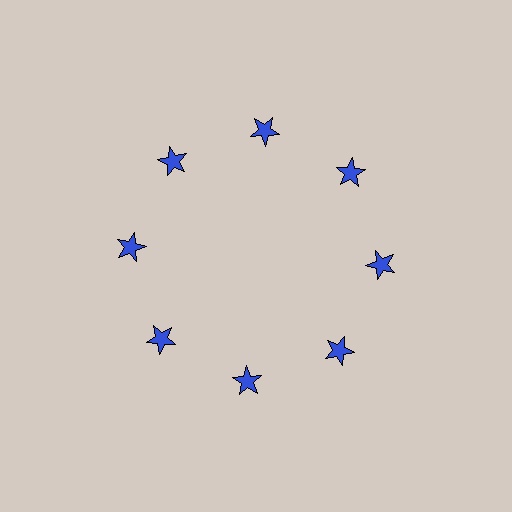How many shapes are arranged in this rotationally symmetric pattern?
There are 8 shapes, arranged in 8 groups of 1.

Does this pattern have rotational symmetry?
Yes, this pattern has 8-fold rotational symmetry. It looks the same after rotating 45 degrees around the center.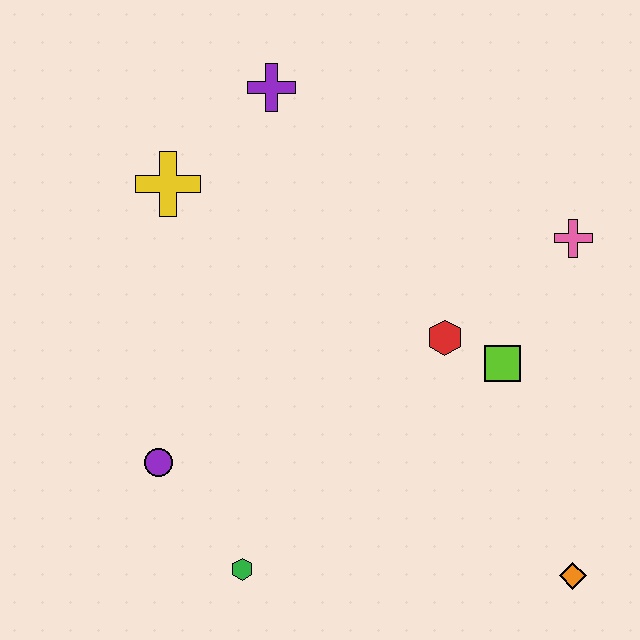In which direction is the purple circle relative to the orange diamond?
The purple circle is to the left of the orange diamond.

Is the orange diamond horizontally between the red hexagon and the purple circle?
No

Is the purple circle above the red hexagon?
No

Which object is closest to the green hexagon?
The purple circle is closest to the green hexagon.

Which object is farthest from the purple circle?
The pink cross is farthest from the purple circle.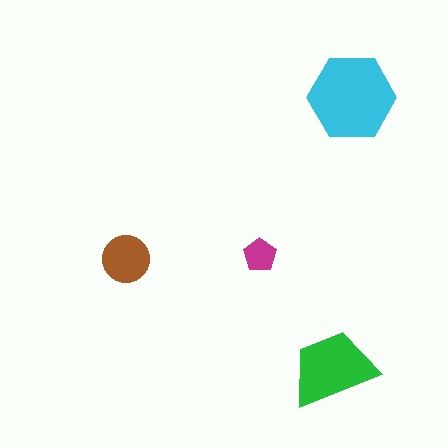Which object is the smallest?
The magenta pentagon.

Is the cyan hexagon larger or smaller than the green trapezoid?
Larger.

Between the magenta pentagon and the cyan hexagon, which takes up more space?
The cyan hexagon.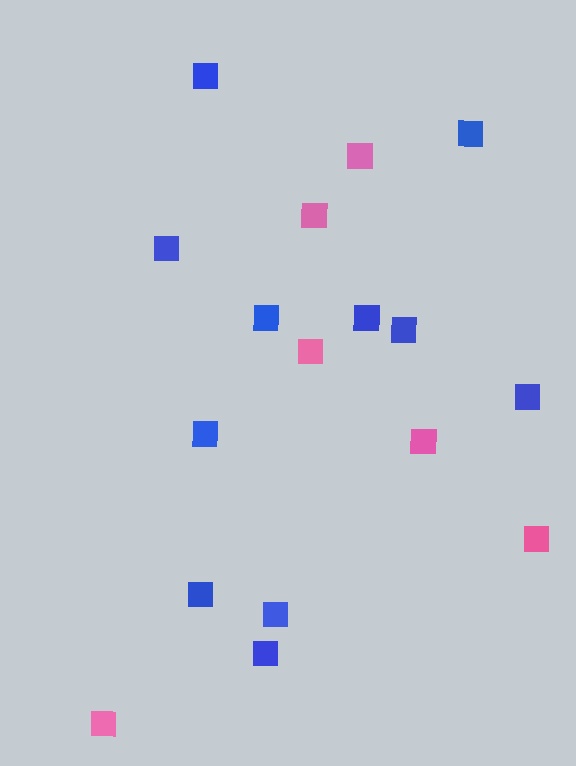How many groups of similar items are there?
There are 2 groups: one group of blue squares (11) and one group of pink squares (6).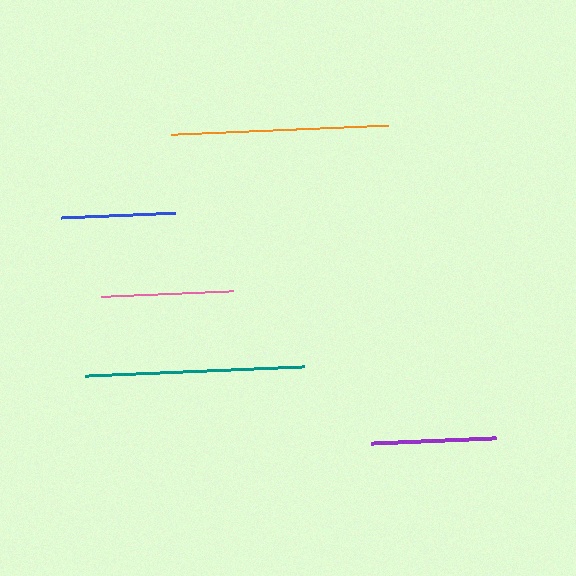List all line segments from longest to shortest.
From longest to shortest: teal, orange, pink, purple, blue.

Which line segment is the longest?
The teal line is the longest at approximately 220 pixels.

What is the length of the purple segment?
The purple segment is approximately 124 pixels long.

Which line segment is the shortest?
The blue line is the shortest at approximately 113 pixels.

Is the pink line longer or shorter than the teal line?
The teal line is longer than the pink line.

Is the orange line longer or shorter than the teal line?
The teal line is longer than the orange line.